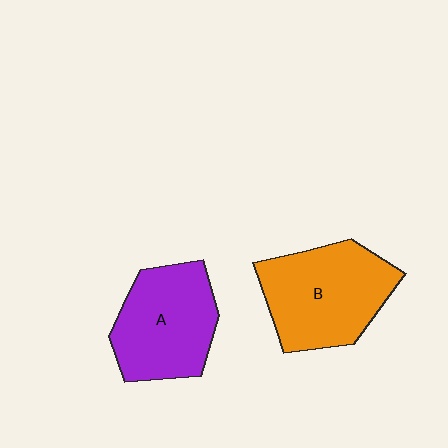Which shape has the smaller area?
Shape A (purple).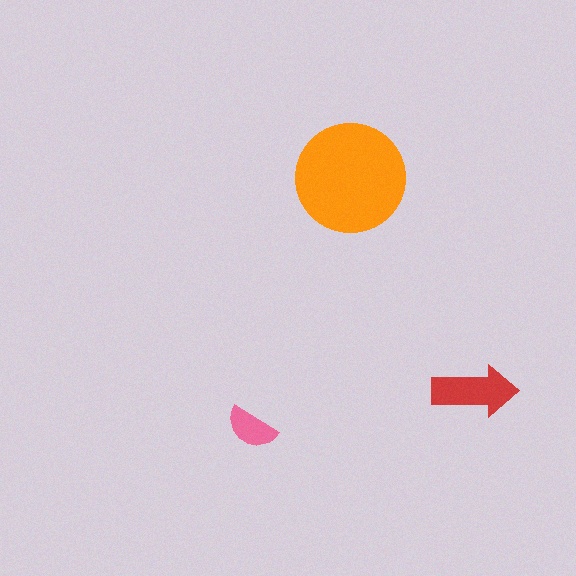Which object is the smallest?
The pink semicircle.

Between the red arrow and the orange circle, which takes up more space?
The orange circle.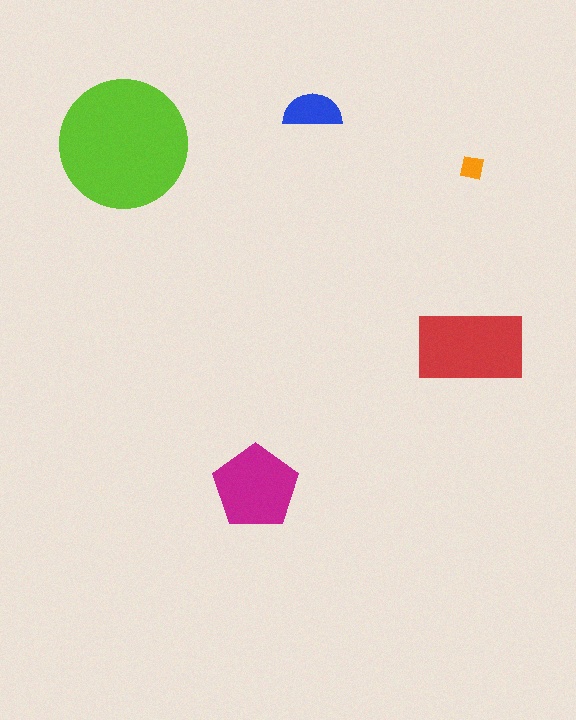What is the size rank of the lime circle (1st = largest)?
1st.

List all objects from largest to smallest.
The lime circle, the red rectangle, the magenta pentagon, the blue semicircle, the orange square.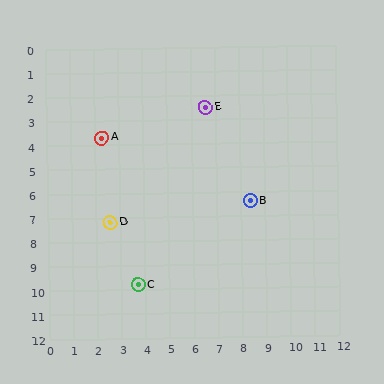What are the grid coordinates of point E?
Point E is at approximately (6.6, 2.5).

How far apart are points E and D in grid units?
Points E and D are about 6.2 grid units apart.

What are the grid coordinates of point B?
Point B is at approximately (8.4, 6.4).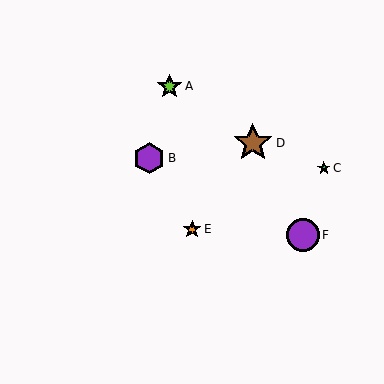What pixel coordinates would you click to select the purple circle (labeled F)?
Click at (303, 235) to select the purple circle F.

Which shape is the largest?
The brown star (labeled D) is the largest.